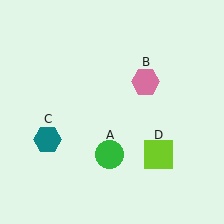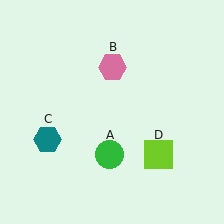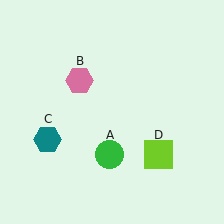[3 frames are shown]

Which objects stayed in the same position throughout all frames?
Green circle (object A) and teal hexagon (object C) and lime square (object D) remained stationary.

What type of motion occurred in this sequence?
The pink hexagon (object B) rotated counterclockwise around the center of the scene.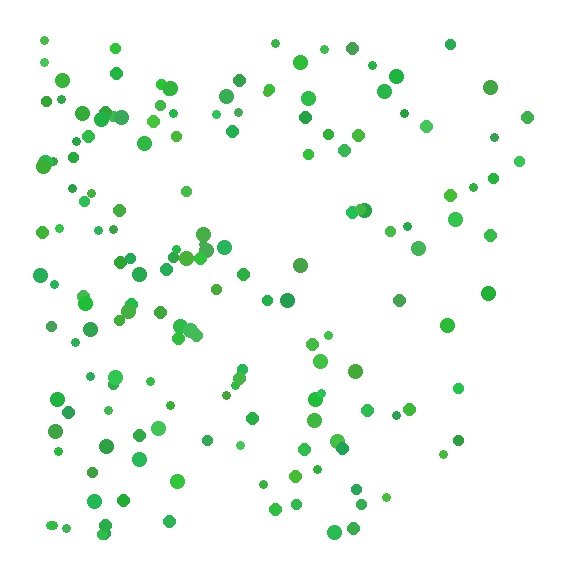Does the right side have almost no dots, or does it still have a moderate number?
Still a moderate number, just noticeably fewer than the left.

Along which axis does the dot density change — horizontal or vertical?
Horizontal.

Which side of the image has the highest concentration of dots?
The left.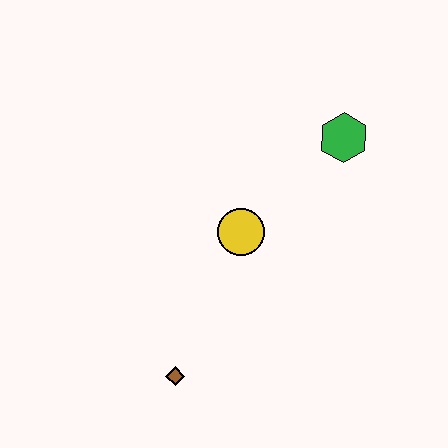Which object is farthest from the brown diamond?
The green hexagon is farthest from the brown diamond.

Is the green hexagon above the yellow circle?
Yes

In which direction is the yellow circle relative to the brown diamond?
The yellow circle is above the brown diamond.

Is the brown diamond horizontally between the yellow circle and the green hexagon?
No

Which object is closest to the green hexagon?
The yellow circle is closest to the green hexagon.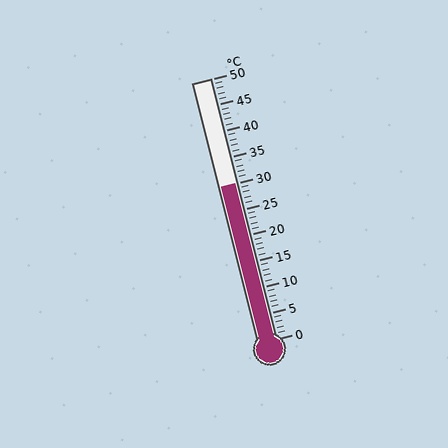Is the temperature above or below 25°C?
The temperature is above 25°C.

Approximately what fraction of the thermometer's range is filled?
The thermometer is filled to approximately 60% of its range.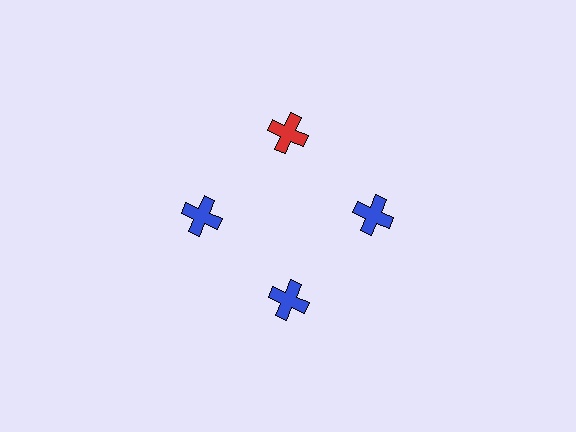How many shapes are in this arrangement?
There are 4 shapes arranged in a ring pattern.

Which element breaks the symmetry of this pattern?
The red cross at roughly the 12 o'clock position breaks the symmetry. All other shapes are blue crosses.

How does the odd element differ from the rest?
It has a different color: red instead of blue.